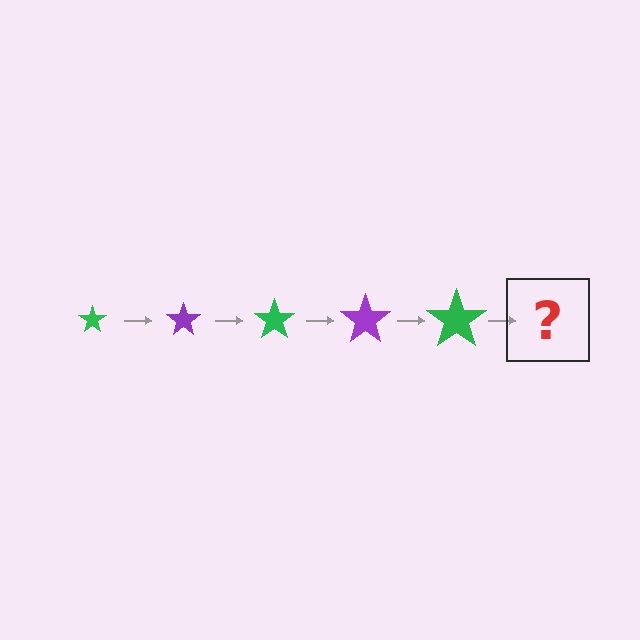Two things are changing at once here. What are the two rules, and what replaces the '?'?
The two rules are that the star grows larger each step and the color cycles through green and purple. The '?' should be a purple star, larger than the previous one.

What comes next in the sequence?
The next element should be a purple star, larger than the previous one.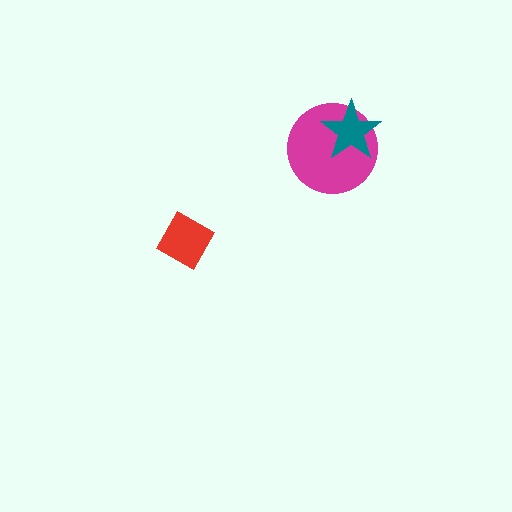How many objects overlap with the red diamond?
0 objects overlap with the red diamond.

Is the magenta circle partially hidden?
Yes, it is partially covered by another shape.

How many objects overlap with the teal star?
1 object overlaps with the teal star.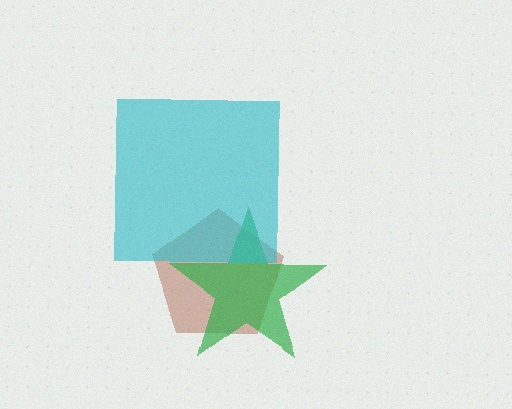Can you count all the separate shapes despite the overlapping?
Yes, there are 3 separate shapes.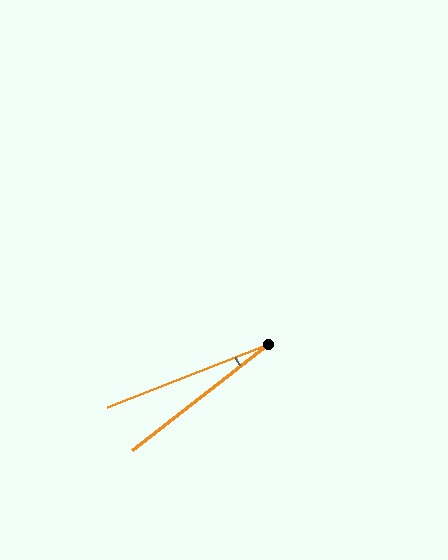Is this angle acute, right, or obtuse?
It is acute.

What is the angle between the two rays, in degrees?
Approximately 17 degrees.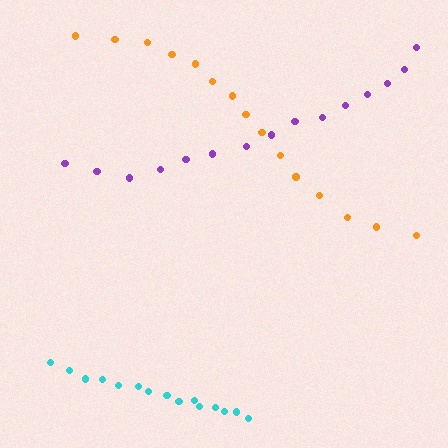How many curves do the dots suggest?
There are 3 distinct paths.